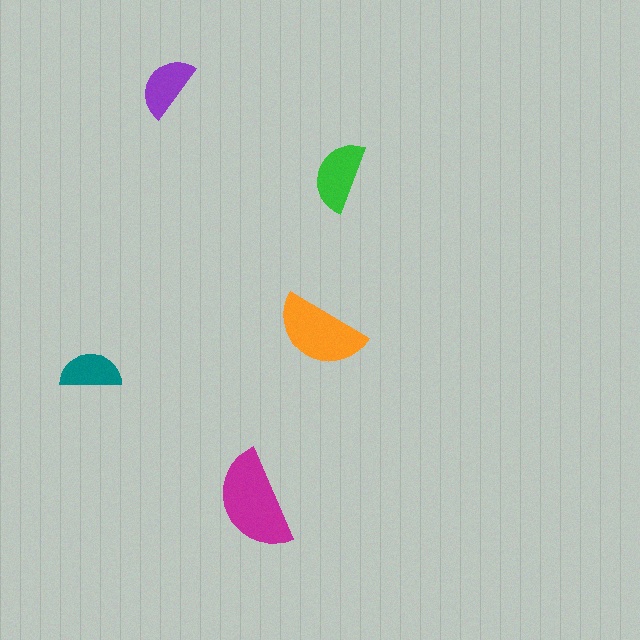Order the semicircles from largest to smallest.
the magenta one, the orange one, the green one, the purple one, the teal one.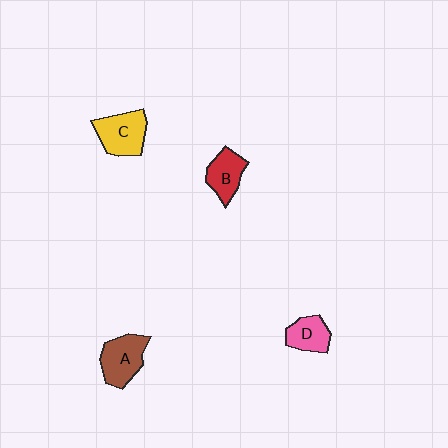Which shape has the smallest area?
Shape D (pink).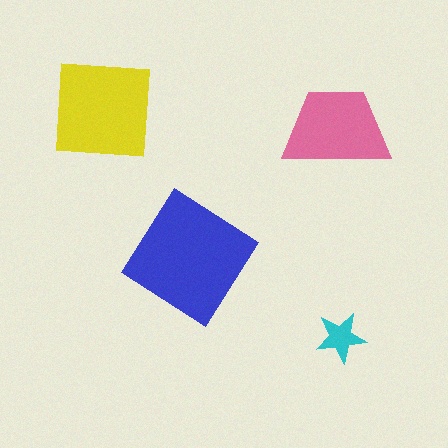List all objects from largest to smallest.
The blue diamond, the yellow square, the pink trapezoid, the cyan star.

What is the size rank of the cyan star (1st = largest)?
4th.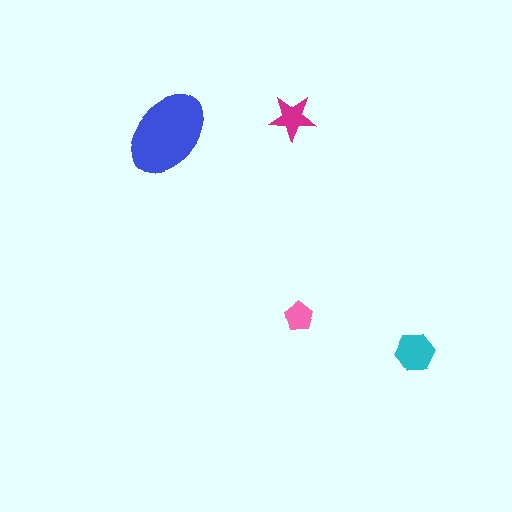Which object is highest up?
The magenta star is topmost.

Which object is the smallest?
The pink pentagon.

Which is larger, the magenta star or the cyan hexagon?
The cyan hexagon.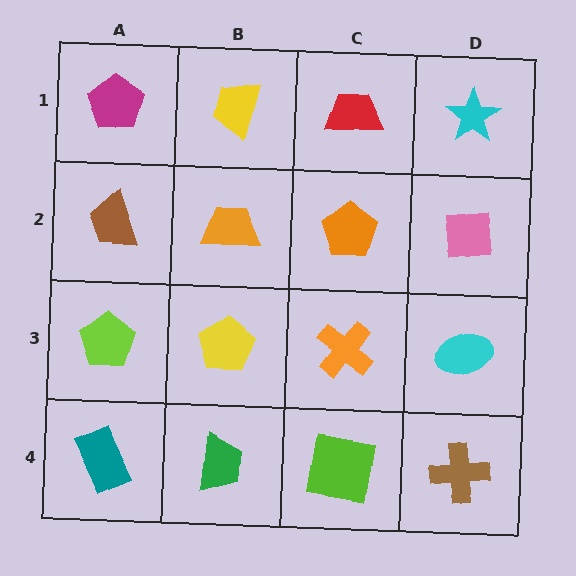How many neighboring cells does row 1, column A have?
2.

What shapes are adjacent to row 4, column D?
A cyan ellipse (row 3, column D), a lime square (row 4, column C).